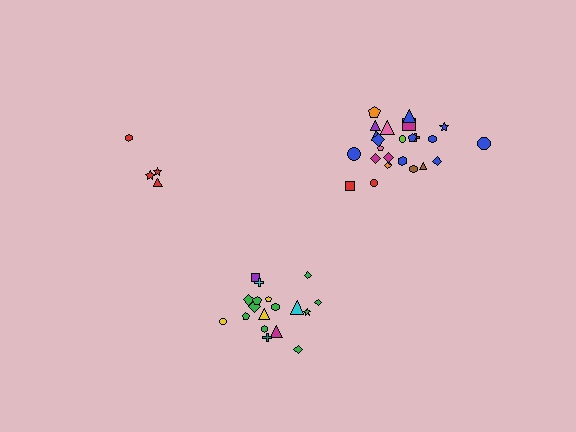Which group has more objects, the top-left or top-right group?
The top-right group.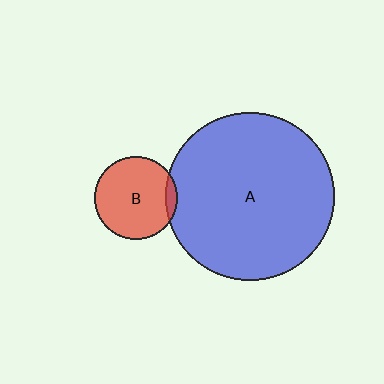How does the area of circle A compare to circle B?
Approximately 4.1 times.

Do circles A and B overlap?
Yes.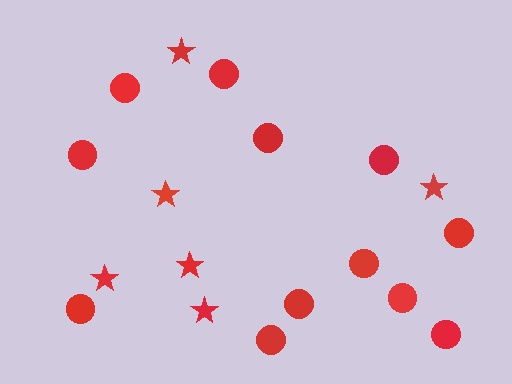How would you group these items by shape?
There are 2 groups: one group of circles (12) and one group of stars (6).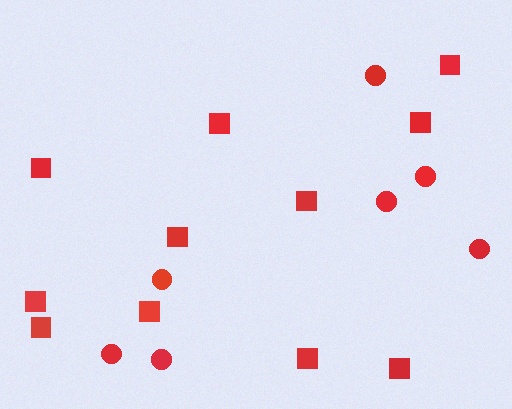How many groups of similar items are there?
There are 2 groups: one group of circles (7) and one group of squares (11).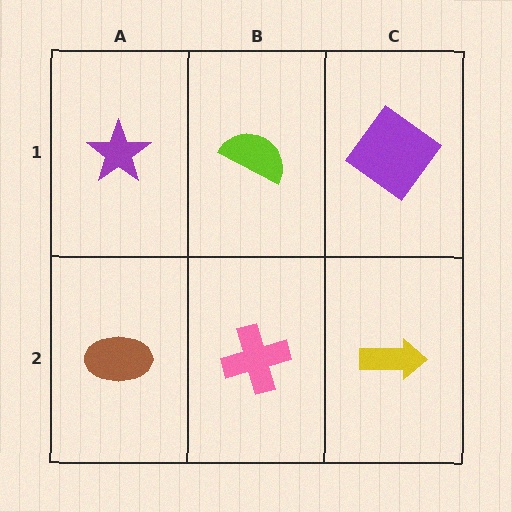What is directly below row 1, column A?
A brown ellipse.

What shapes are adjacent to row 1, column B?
A pink cross (row 2, column B), a purple star (row 1, column A), a purple diamond (row 1, column C).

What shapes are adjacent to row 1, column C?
A yellow arrow (row 2, column C), a lime semicircle (row 1, column B).